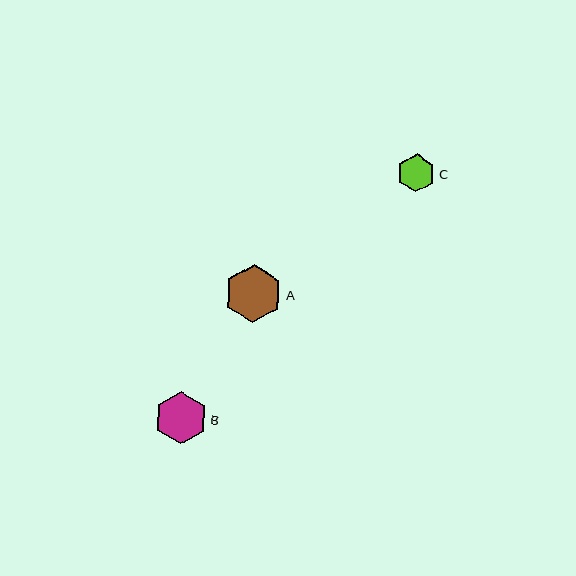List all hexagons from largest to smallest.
From largest to smallest: A, B, C.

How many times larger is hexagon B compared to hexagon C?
Hexagon B is approximately 1.4 times the size of hexagon C.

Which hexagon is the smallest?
Hexagon C is the smallest with a size of approximately 38 pixels.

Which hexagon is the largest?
Hexagon A is the largest with a size of approximately 58 pixels.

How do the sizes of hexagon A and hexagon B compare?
Hexagon A and hexagon B are approximately the same size.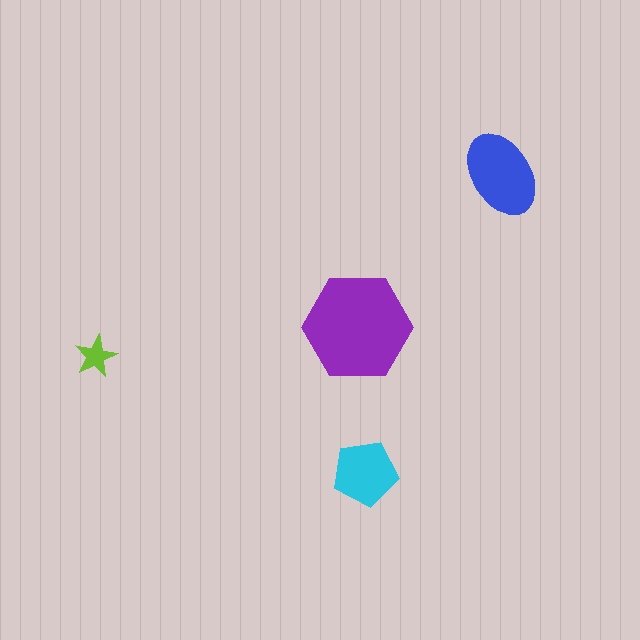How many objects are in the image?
There are 4 objects in the image.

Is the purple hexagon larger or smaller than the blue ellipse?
Larger.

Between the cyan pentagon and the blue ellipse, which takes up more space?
The blue ellipse.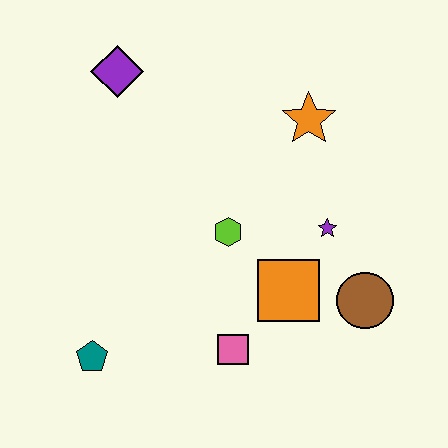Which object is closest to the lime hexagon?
The orange square is closest to the lime hexagon.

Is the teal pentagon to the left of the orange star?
Yes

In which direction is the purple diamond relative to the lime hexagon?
The purple diamond is above the lime hexagon.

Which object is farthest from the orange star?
The teal pentagon is farthest from the orange star.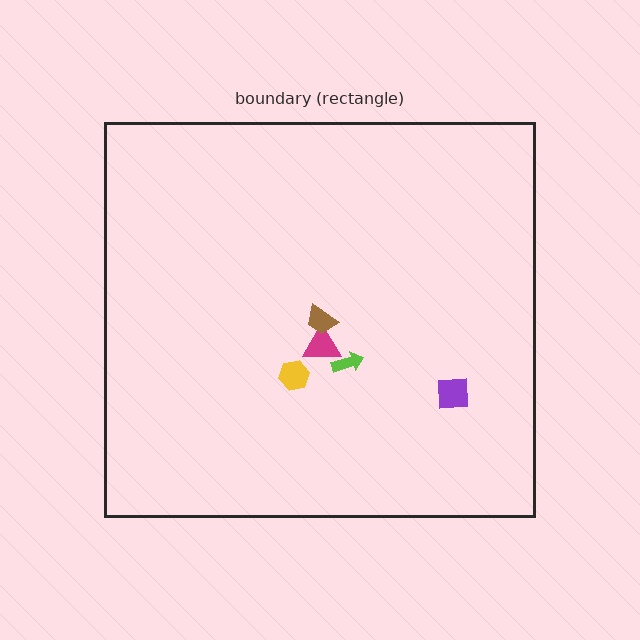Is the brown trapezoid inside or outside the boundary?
Inside.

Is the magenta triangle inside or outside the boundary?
Inside.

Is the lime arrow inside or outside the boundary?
Inside.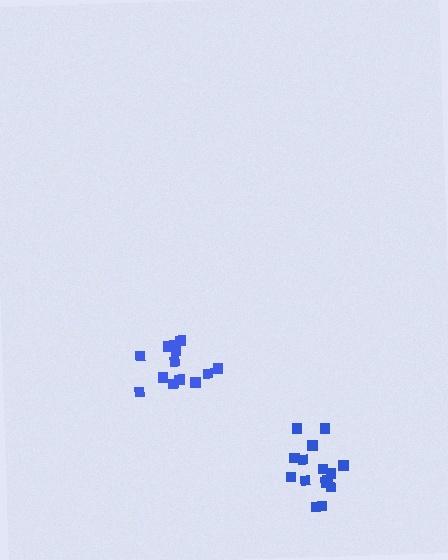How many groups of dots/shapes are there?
There are 2 groups.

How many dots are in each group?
Group 1: 13 dots, Group 2: 15 dots (28 total).